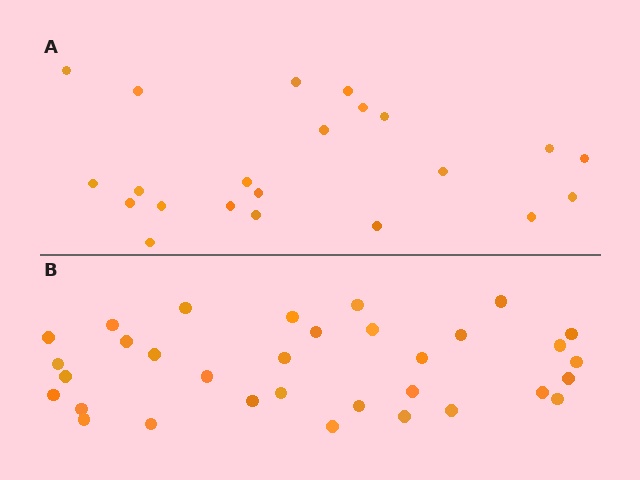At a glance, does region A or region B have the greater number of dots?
Region B (the bottom region) has more dots.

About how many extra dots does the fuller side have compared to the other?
Region B has roughly 12 or so more dots than region A.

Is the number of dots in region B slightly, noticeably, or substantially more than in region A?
Region B has substantially more. The ratio is roughly 1.5 to 1.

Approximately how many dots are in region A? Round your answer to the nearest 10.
About 20 dots. (The exact count is 22, which rounds to 20.)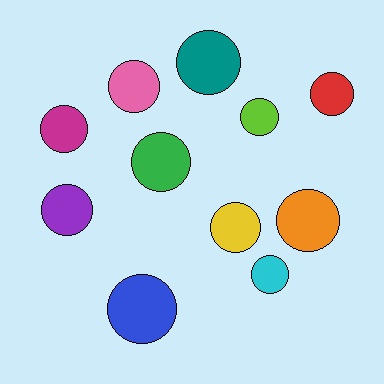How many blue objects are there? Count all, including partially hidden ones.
There is 1 blue object.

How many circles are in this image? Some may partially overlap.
There are 11 circles.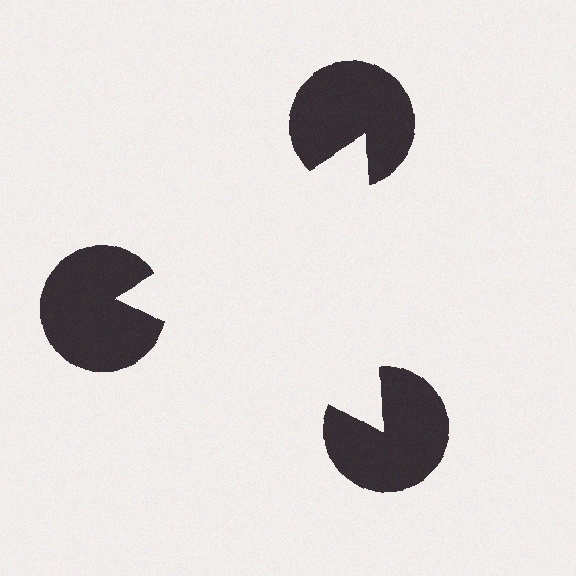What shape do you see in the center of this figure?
An illusory triangle — its edges are inferred from the aligned wedge cuts in the pac-man discs, not physically drawn.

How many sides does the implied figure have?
3 sides.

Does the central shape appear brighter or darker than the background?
It typically appears slightly brighter than the background, even though no actual brightness change is drawn.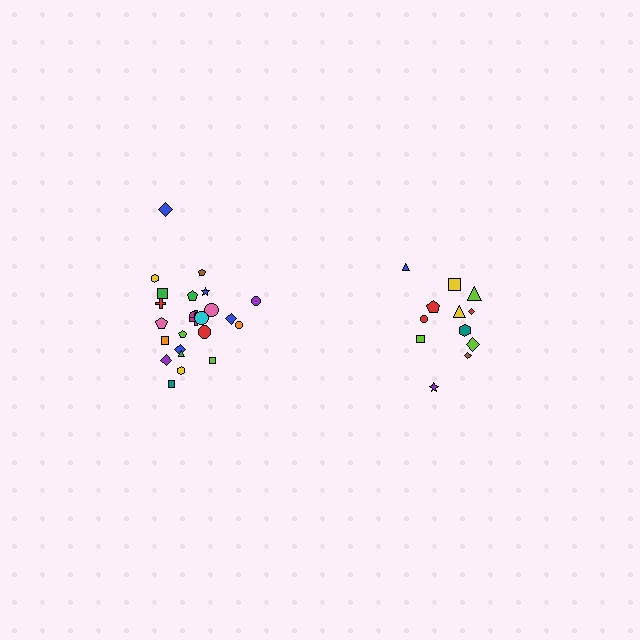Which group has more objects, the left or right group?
The left group.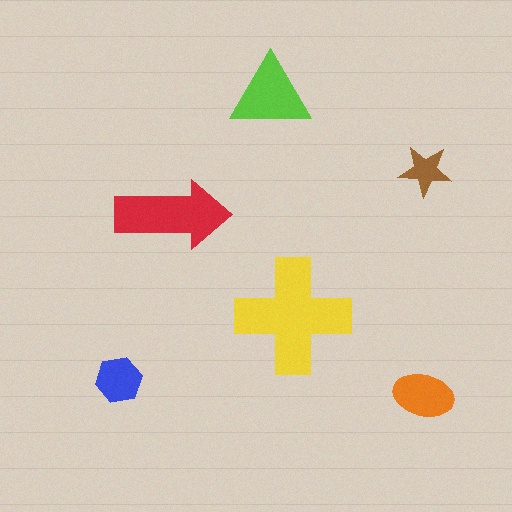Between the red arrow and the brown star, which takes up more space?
The red arrow.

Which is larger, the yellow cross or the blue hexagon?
The yellow cross.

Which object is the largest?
The yellow cross.